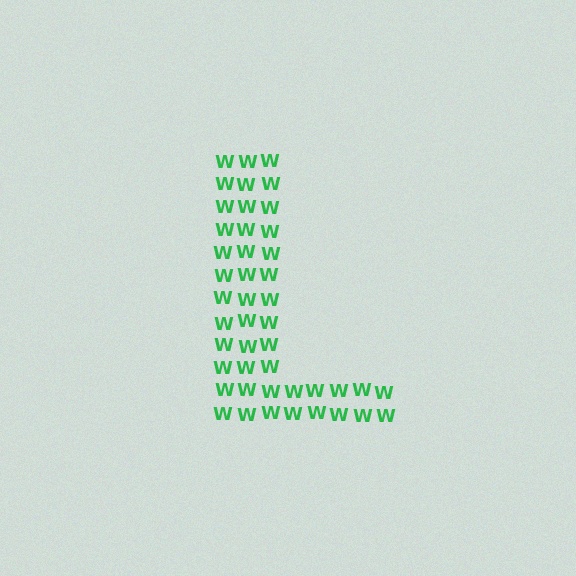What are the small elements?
The small elements are letter W's.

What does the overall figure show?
The overall figure shows the letter L.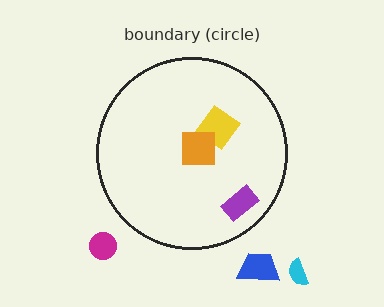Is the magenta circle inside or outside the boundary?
Outside.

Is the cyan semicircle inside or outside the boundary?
Outside.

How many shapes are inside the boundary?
3 inside, 3 outside.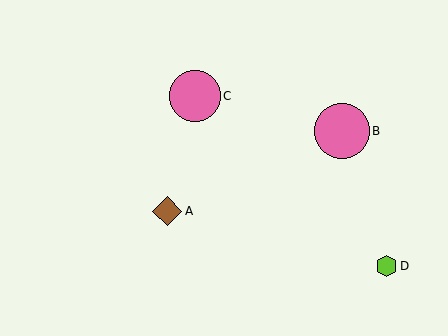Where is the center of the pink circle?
The center of the pink circle is at (195, 96).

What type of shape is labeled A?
Shape A is a brown diamond.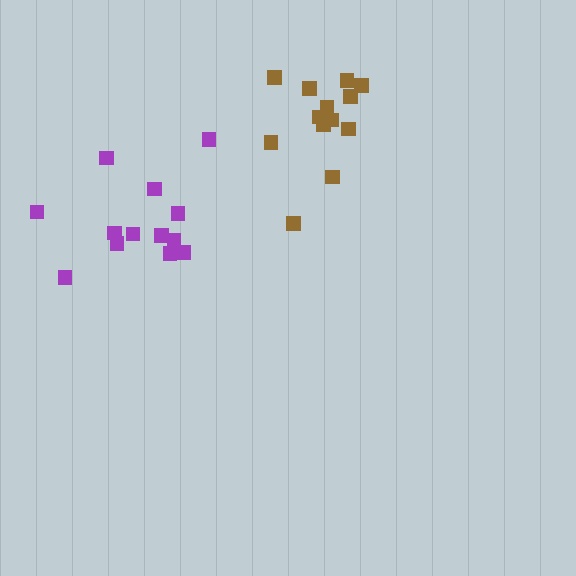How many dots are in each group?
Group 1: 13 dots, Group 2: 13 dots (26 total).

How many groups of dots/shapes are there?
There are 2 groups.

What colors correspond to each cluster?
The clusters are colored: brown, purple.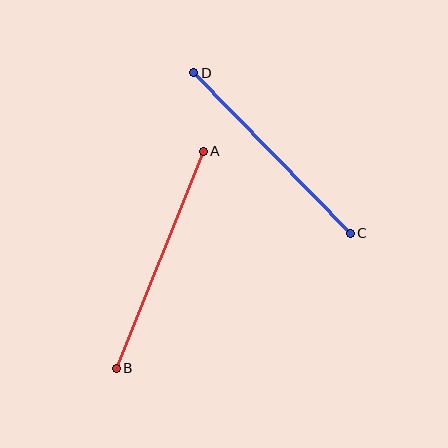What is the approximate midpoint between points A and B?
The midpoint is at approximately (160, 260) pixels.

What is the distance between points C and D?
The distance is approximately 224 pixels.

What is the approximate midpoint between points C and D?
The midpoint is at approximately (272, 153) pixels.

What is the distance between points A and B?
The distance is approximately 234 pixels.